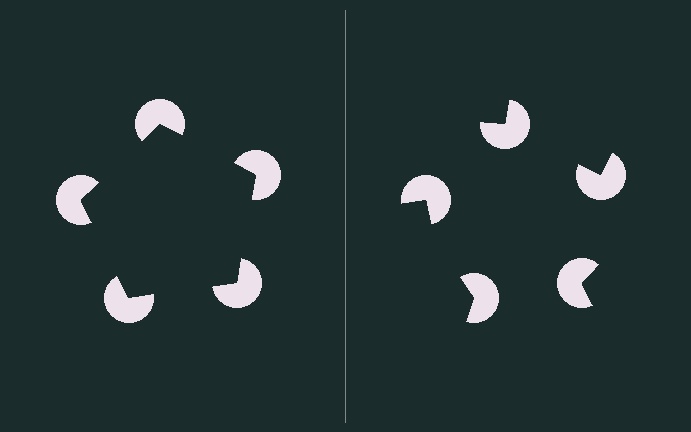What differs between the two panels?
The pac-man discs are positioned identically on both sides; only the wedge orientations differ. On the left they align to a pentagon; on the right they are misaligned.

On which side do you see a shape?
An illusory pentagon appears on the left side. On the right side the wedge cuts are rotated, so no coherent shape forms.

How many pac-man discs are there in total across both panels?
10 — 5 on each side.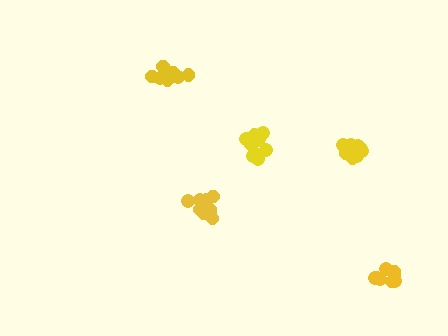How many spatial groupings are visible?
There are 5 spatial groupings.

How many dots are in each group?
Group 1: 8 dots, Group 2: 8 dots, Group 3: 13 dots, Group 4: 12 dots, Group 5: 12 dots (53 total).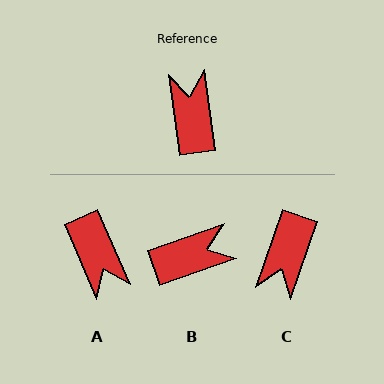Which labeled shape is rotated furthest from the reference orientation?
A, about 164 degrees away.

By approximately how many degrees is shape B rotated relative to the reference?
Approximately 79 degrees clockwise.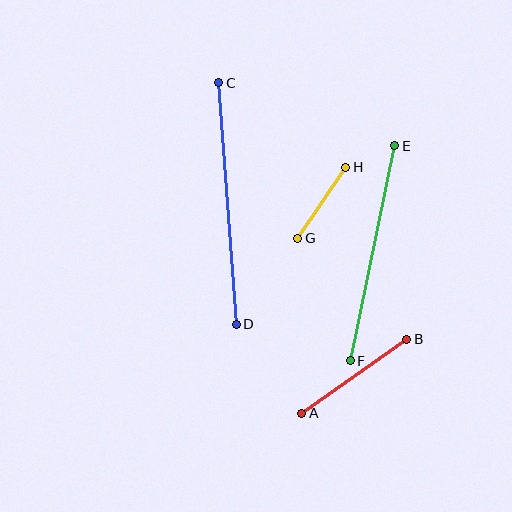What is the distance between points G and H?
The distance is approximately 86 pixels.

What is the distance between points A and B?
The distance is approximately 129 pixels.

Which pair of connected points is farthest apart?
Points C and D are farthest apart.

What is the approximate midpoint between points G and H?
The midpoint is at approximately (322, 203) pixels.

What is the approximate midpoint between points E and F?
The midpoint is at approximately (373, 253) pixels.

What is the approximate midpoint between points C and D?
The midpoint is at approximately (228, 204) pixels.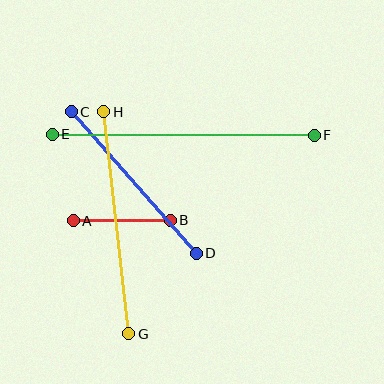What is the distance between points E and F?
The distance is approximately 262 pixels.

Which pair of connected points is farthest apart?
Points E and F are farthest apart.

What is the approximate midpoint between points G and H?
The midpoint is at approximately (116, 223) pixels.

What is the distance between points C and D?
The distance is approximately 189 pixels.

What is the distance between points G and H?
The distance is approximately 223 pixels.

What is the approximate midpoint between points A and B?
The midpoint is at approximately (122, 220) pixels.